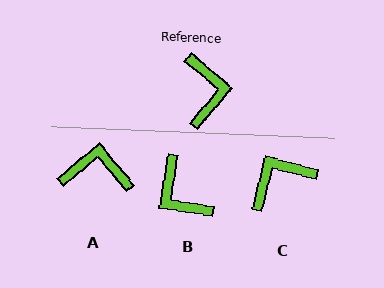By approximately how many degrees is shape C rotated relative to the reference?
Approximately 116 degrees counter-clockwise.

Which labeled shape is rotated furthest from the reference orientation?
B, about 149 degrees away.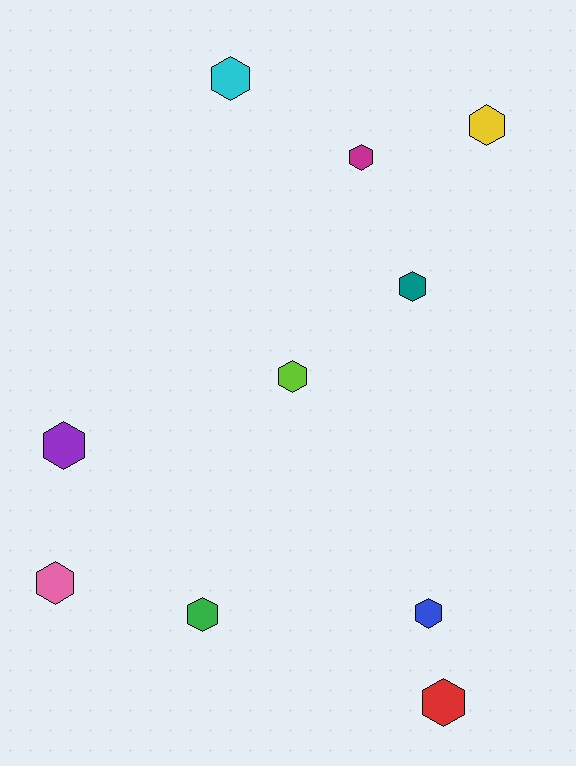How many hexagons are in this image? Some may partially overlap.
There are 10 hexagons.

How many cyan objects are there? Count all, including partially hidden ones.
There is 1 cyan object.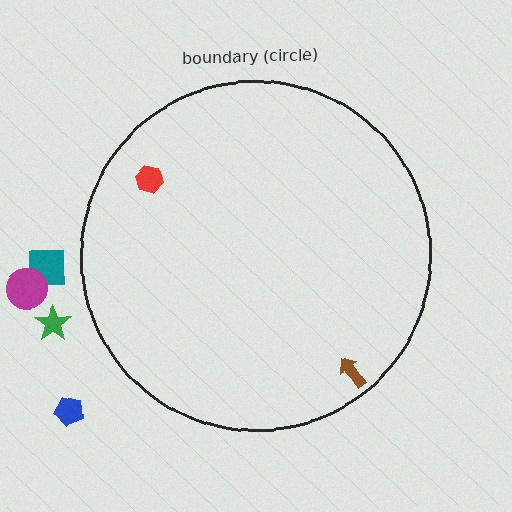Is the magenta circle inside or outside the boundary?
Outside.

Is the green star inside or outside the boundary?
Outside.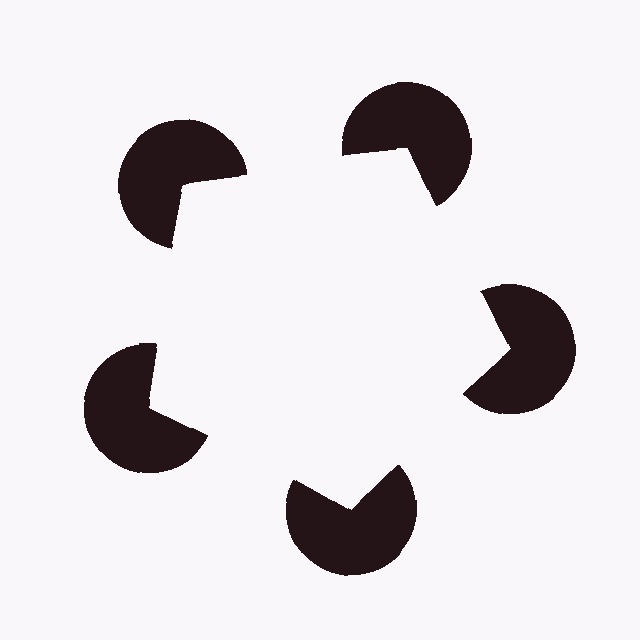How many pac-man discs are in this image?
There are 5 — one at each vertex of the illusory pentagon.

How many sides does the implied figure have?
5 sides.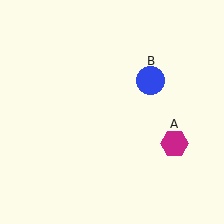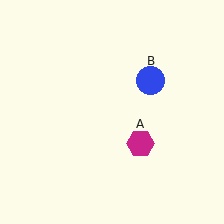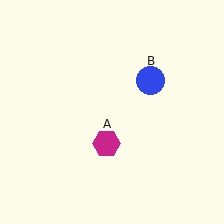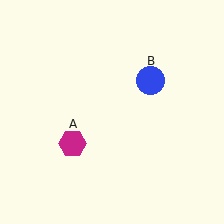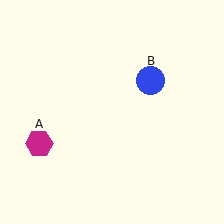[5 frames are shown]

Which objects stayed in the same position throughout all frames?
Blue circle (object B) remained stationary.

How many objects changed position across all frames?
1 object changed position: magenta hexagon (object A).